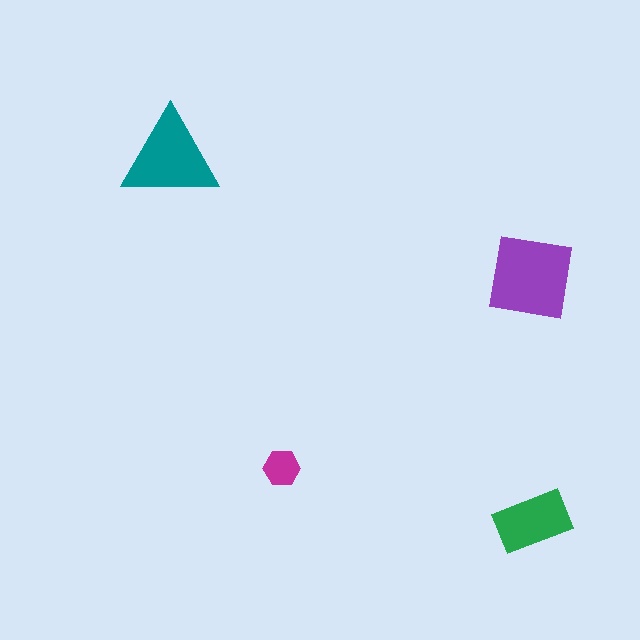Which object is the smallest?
The magenta hexagon.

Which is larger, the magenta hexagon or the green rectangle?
The green rectangle.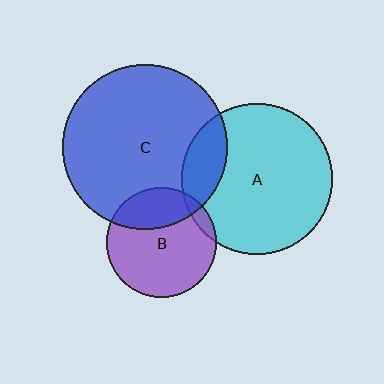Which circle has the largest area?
Circle C (blue).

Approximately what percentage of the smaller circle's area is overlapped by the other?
Approximately 15%.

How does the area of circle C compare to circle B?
Approximately 2.3 times.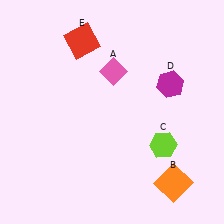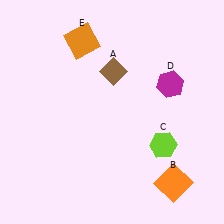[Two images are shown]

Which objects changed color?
A changed from pink to brown. E changed from red to orange.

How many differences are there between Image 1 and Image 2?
There are 2 differences between the two images.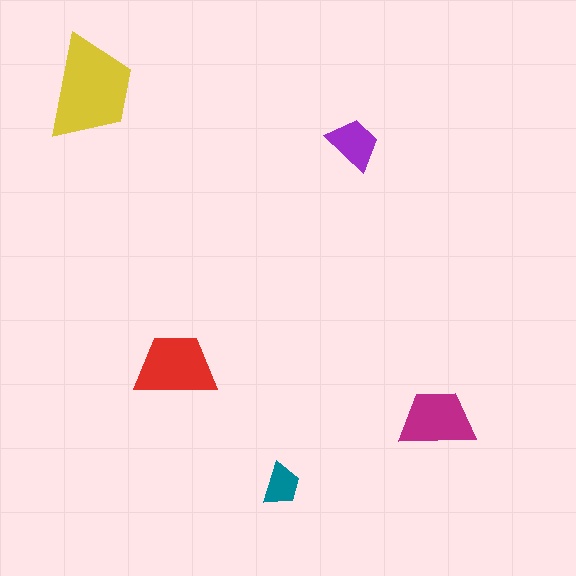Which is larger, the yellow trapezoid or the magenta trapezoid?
The yellow one.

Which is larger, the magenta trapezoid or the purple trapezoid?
The magenta one.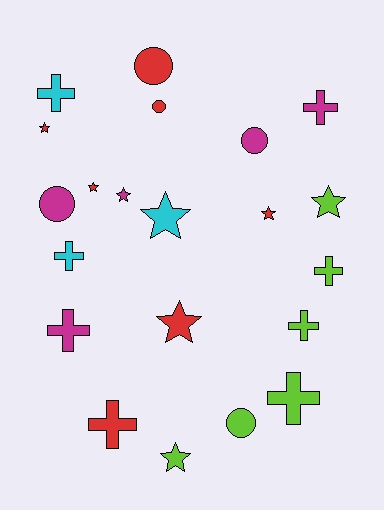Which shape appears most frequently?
Cross, with 8 objects.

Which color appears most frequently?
Red, with 7 objects.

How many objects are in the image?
There are 21 objects.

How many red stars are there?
There are 4 red stars.